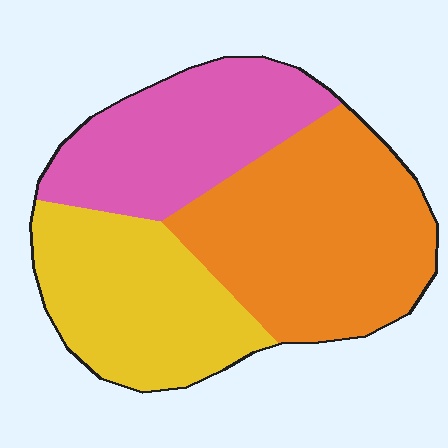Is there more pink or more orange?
Orange.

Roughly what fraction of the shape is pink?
Pink covers roughly 30% of the shape.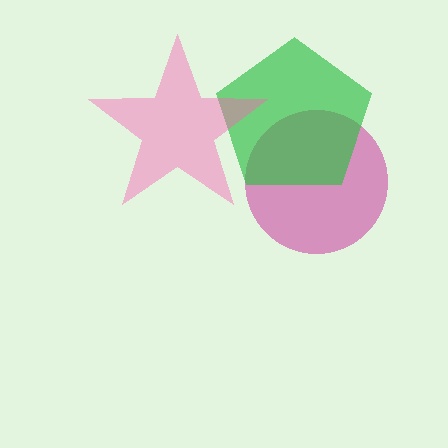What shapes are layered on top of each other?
The layered shapes are: a magenta circle, a green pentagon, a pink star.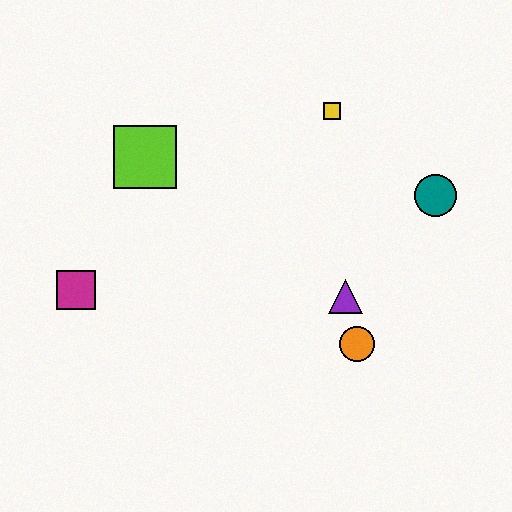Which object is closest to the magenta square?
The lime square is closest to the magenta square.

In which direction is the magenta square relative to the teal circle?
The magenta square is to the left of the teal circle.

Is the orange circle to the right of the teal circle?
No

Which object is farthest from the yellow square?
The magenta square is farthest from the yellow square.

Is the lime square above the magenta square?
Yes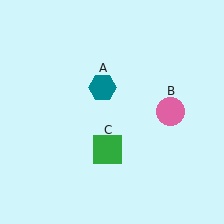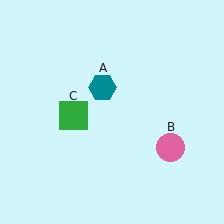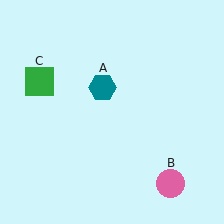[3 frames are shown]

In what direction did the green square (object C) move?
The green square (object C) moved up and to the left.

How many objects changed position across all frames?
2 objects changed position: pink circle (object B), green square (object C).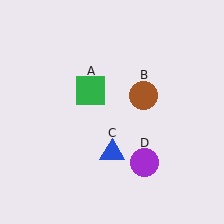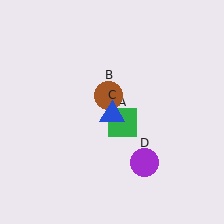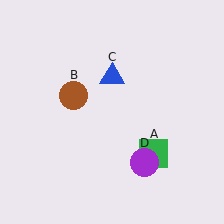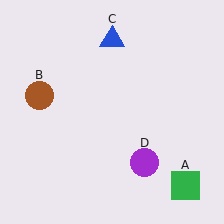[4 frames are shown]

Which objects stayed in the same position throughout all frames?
Purple circle (object D) remained stationary.